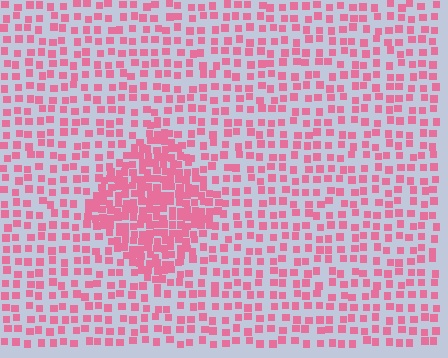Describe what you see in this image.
The image contains small pink elements arranged at two different densities. A diamond-shaped region is visible where the elements are more densely packed than the surrounding area.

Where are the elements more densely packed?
The elements are more densely packed inside the diamond boundary.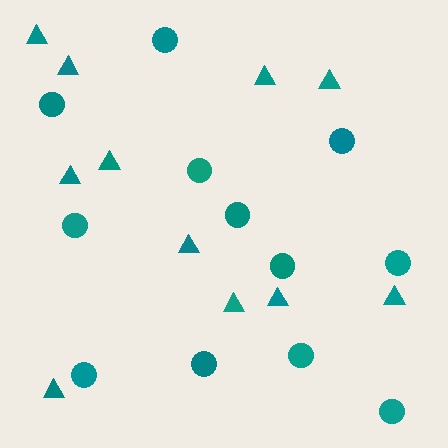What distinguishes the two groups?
There are 2 groups: one group of circles (12) and one group of triangles (11).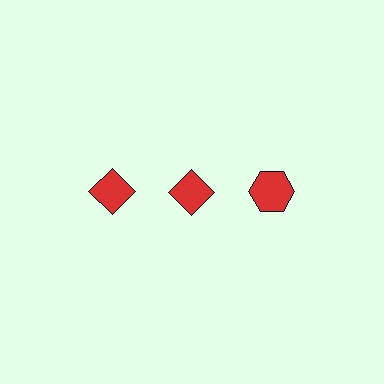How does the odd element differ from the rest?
It has a different shape: hexagon instead of diamond.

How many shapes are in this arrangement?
There are 3 shapes arranged in a grid pattern.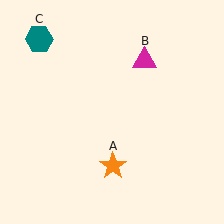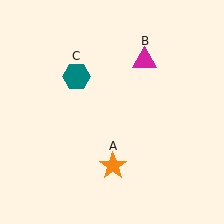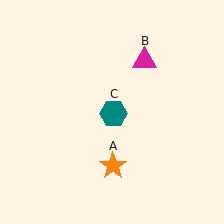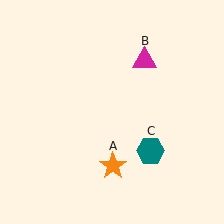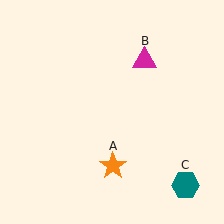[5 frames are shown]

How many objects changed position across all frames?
1 object changed position: teal hexagon (object C).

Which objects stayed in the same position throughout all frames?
Orange star (object A) and magenta triangle (object B) remained stationary.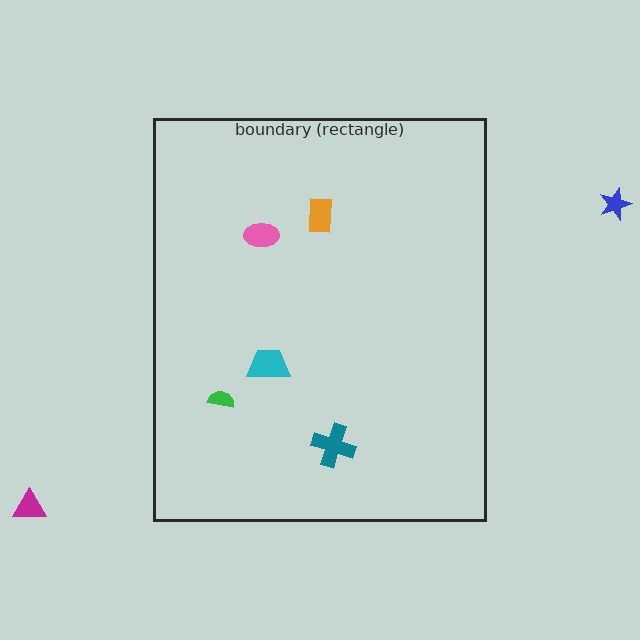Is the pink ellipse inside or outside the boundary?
Inside.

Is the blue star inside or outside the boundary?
Outside.